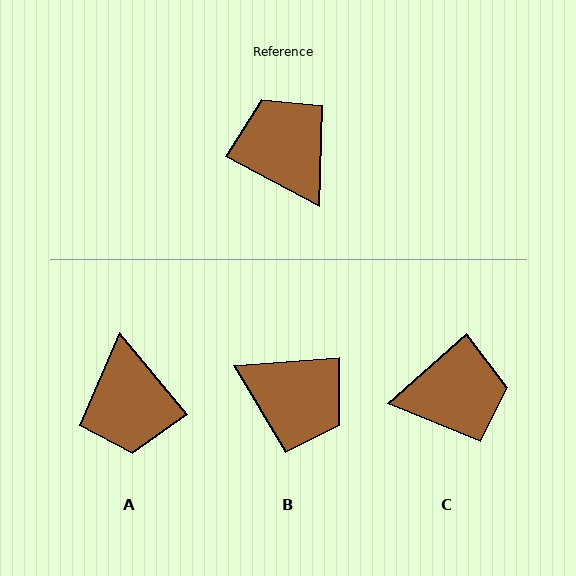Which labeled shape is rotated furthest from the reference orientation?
A, about 158 degrees away.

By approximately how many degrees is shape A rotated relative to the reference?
Approximately 158 degrees counter-clockwise.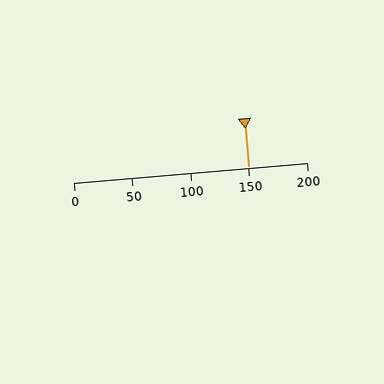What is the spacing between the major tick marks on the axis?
The major ticks are spaced 50 apart.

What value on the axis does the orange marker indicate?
The marker indicates approximately 150.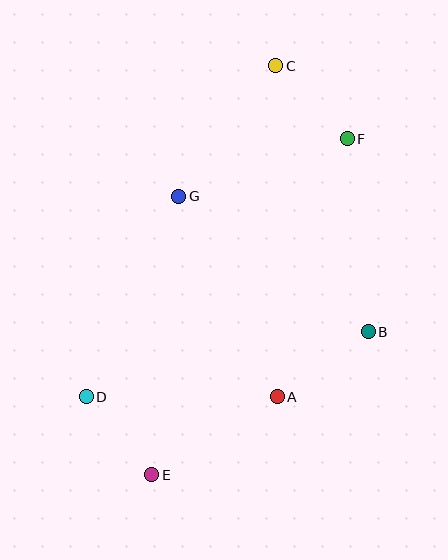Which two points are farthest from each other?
Points C and E are farthest from each other.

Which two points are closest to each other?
Points D and E are closest to each other.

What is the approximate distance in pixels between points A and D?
The distance between A and D is approximately 191 pixels.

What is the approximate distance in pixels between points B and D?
The distance between B and D is approximately 289 pixels.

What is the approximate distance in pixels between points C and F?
The distance between C and F is approximately 102 pixels.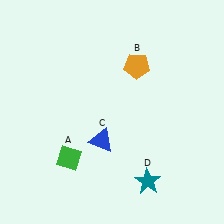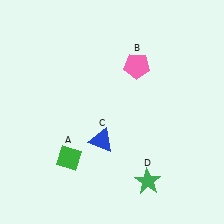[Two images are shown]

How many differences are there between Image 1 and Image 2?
There are 2 differences between the two images.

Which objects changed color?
B changed from orange to pink. D changed from teal to green.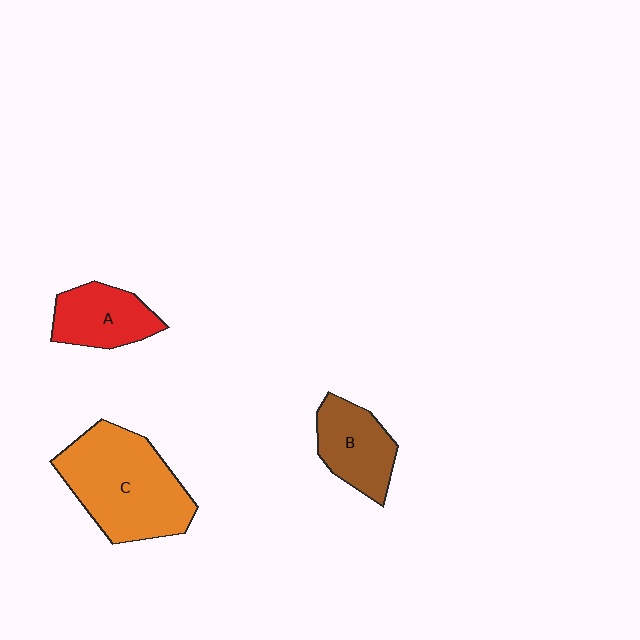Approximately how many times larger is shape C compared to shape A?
Approximately 2.0 times.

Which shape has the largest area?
Shape C (orange).